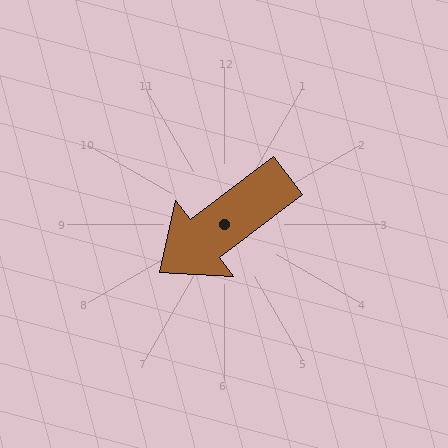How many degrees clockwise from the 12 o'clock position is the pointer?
Approximately 233 degrees.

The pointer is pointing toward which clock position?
Roughly 8 o'clock.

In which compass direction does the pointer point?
Southwest.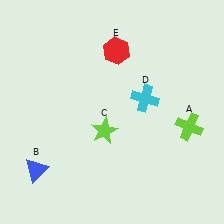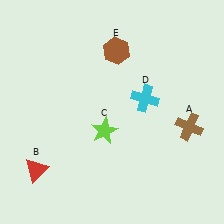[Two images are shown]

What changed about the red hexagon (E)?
In Image 1, E is red. In Image 2, it changed to brown.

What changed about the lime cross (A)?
In Image 1, A is lime. In Image 2, it changed to brown.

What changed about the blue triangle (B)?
In Image 1, B is blue. In Image 2, it changed to red.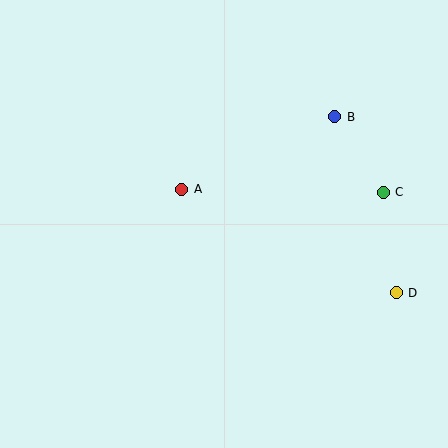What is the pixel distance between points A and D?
The distance between A and D is 238 pixels.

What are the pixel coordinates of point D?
Point D is at (396, 293).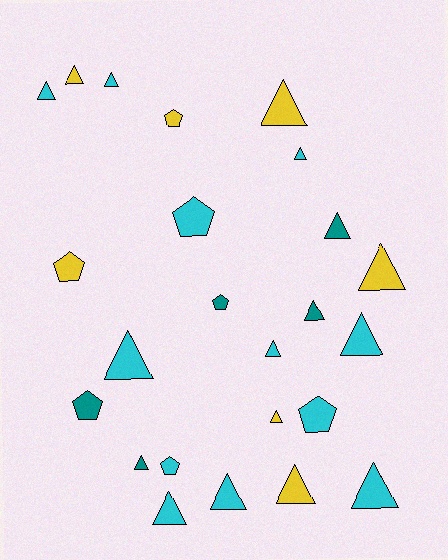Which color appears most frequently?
Cyan, with 12 objects.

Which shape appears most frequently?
Triangle, with 17 objects.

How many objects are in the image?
There are 24 objects.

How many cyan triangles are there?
There are 9 cyan triangles.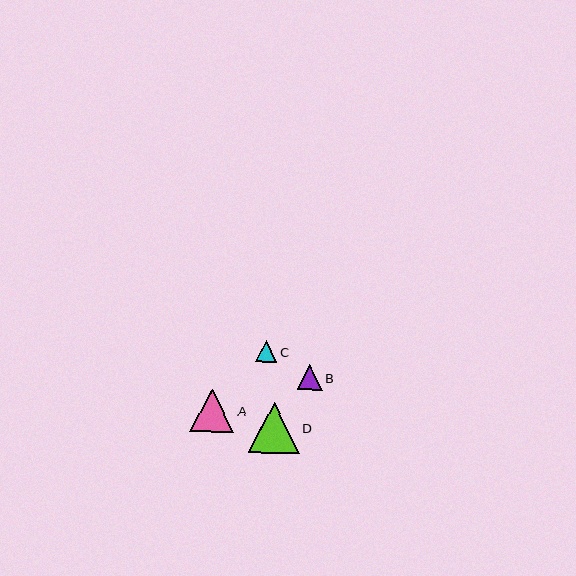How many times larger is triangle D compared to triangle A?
Triangle D is approximately 1.2 times the size of triangle A.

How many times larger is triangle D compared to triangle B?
Triangle D is approximately 2.1 times the size of triangle B.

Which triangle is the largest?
Triangle D is the largest with a size of approximately 51 pixels.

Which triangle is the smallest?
Triangle C is the smallest with a size of approximately 22 pixels.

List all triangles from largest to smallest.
From largest to smallest: D, A, B, C.